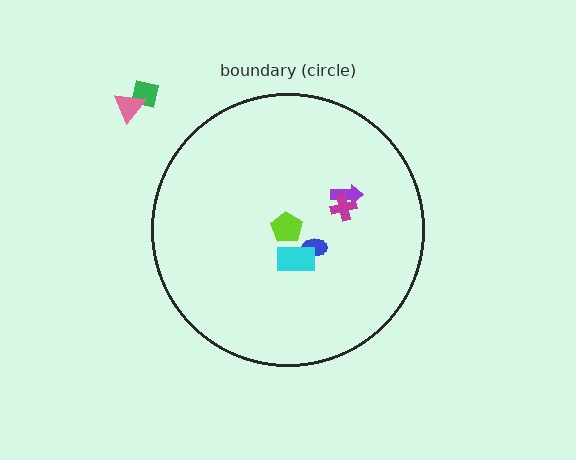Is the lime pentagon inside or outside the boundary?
Inside.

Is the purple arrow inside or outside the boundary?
Inside.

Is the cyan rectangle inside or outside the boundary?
Inside.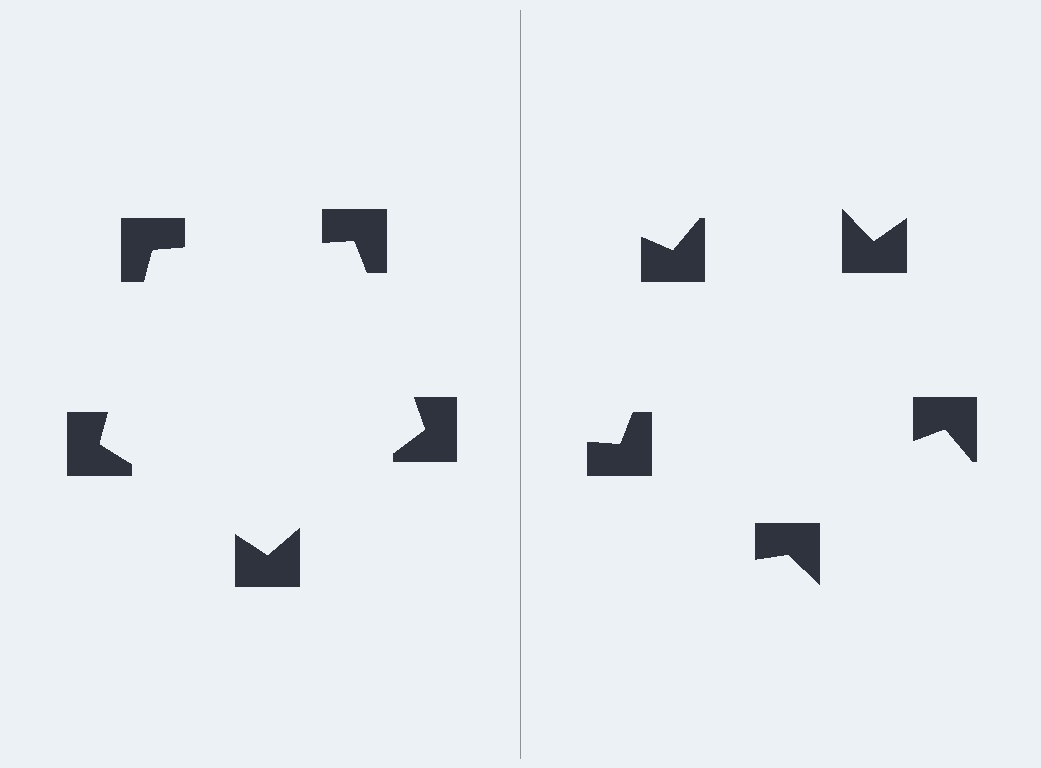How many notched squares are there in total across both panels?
10 — 5 on each side.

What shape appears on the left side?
An illusory pentagon.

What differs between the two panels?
The notched squares are positioned identically on both sides; only the wedge orientations differ. On the left they align to a pentagon; on the right they are misaligned.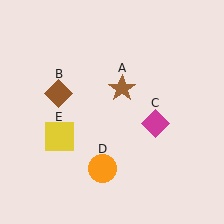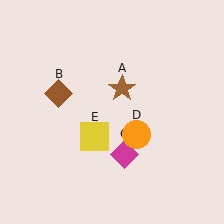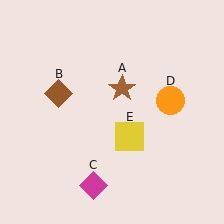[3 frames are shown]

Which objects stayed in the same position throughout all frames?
Brown star (object A) and brown diamond (object B) remained stationary.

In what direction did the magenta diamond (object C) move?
The magenta diamond (object C) moved down and to the left.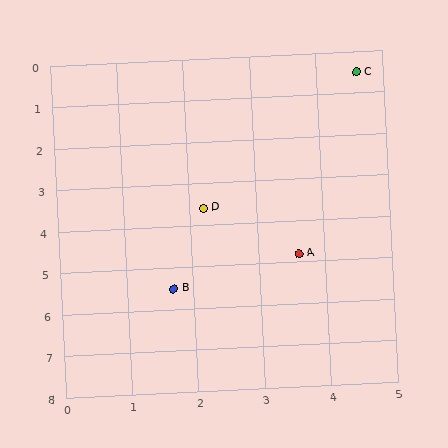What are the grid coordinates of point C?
Point C is at approximately (4.6, 0.5).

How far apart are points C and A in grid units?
Points C and A are about 4.4 grid units apart.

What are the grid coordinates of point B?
Point B is at approximately (1.7, 5.5).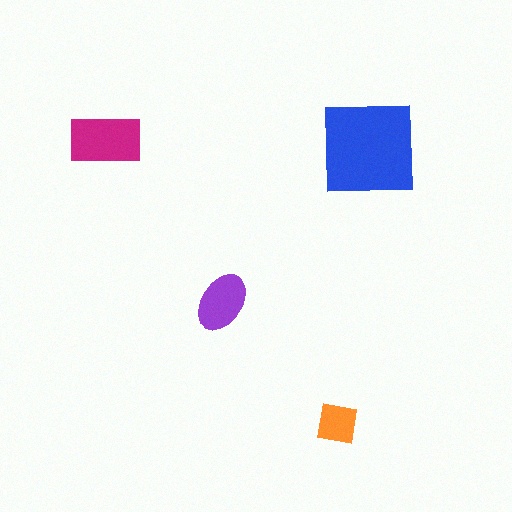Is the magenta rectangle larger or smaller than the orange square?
Larger.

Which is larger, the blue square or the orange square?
The blue square.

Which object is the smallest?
The orange square.